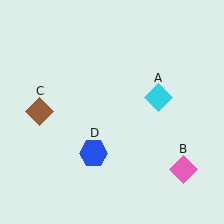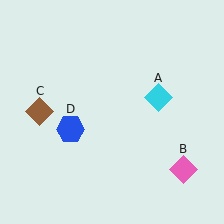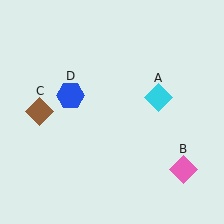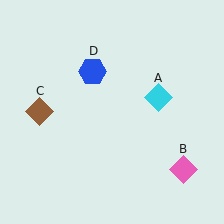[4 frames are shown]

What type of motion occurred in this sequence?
The blue hexagon (object D) rotated clockwise around the center of the scene.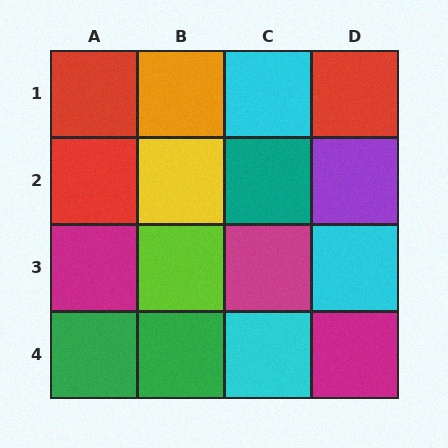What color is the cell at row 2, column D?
Purple.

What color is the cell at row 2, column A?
Red.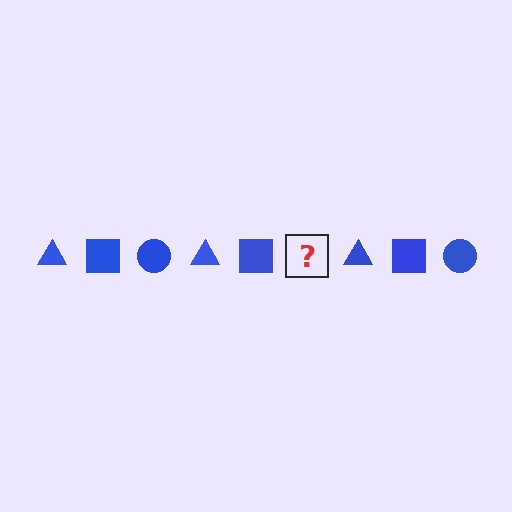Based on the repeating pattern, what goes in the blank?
The blank should be a blue circle.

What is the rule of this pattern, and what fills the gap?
The rule is that the pattern cycles through triangle, square, circle shapes in blue. The gap should be filled with a blue circle.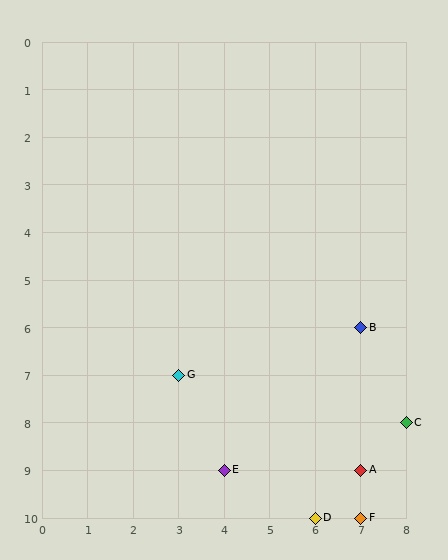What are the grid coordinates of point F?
Point F is at grid coordinates (7, 10).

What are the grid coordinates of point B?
Point B is at grid coordinates (7, 6).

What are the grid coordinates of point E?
Point E is at grid coordinates (4, 9).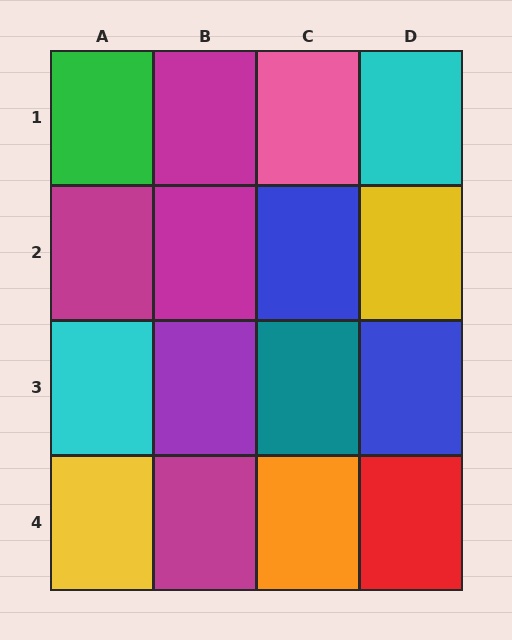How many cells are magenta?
4 cells are magenta.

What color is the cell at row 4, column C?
Orange.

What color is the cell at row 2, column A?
Magenta.